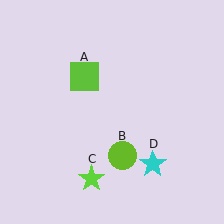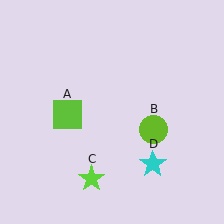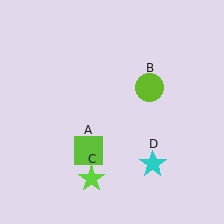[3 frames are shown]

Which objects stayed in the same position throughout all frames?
Lime star (object C) and cyan star (object D) remained stationary.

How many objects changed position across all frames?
2 objects changed position: lime square (object A), lime circle (object B).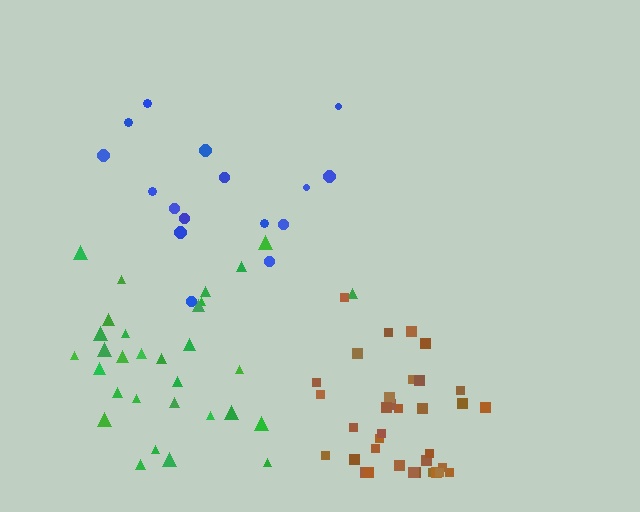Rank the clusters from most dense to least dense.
brown, green, blue.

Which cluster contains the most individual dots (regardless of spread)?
Brown (35).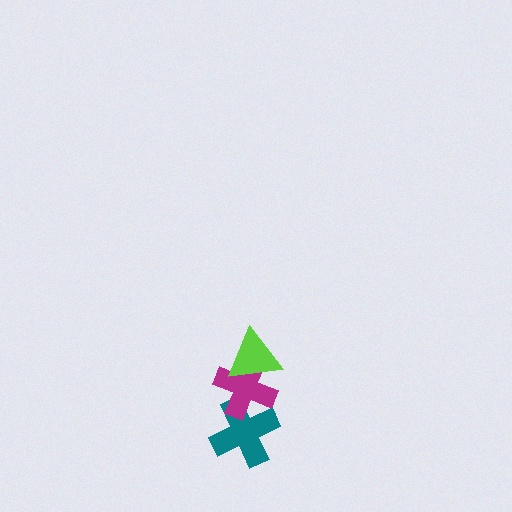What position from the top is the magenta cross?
The magenta cross is 2nd from the top.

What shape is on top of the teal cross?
The magenta cross is on top of the teal cross.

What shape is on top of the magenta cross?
The lime triangle is on top of the magenta cross.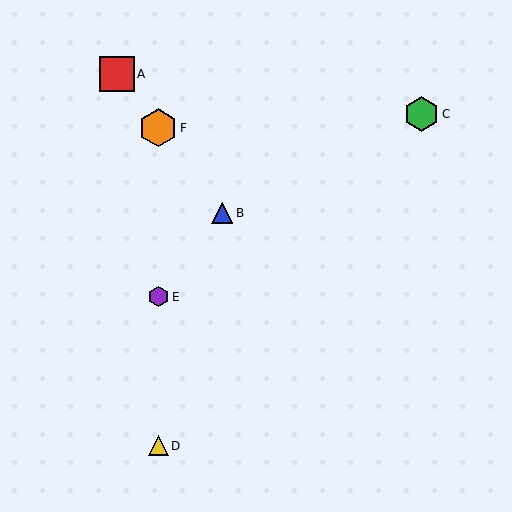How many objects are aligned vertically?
3 objects (D, E, F) are aligned vertically.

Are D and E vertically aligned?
Yes, both are at x≈158.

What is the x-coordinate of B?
Object B is at x≈222.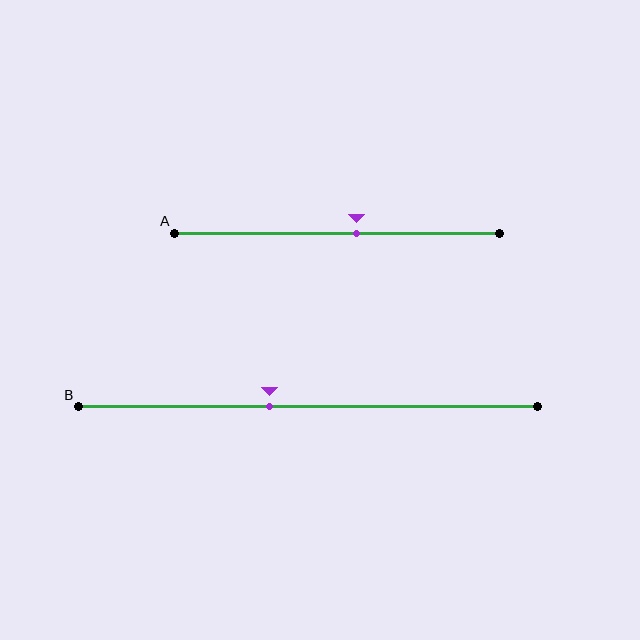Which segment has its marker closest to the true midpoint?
Segment A has its marker closest to the true midpoint.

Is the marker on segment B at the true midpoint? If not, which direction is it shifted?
No, the marker on segment B is shifted to the left by about 8% of the segment length.